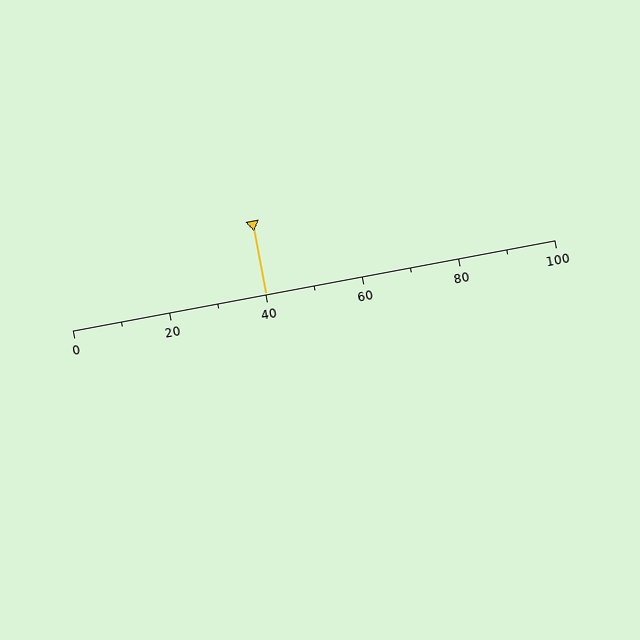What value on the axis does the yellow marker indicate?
The marker indicates approximately 40.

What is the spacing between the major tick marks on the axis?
The major ticks are spaced 20 apart.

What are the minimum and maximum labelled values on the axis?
The axis runs from 0 to 100.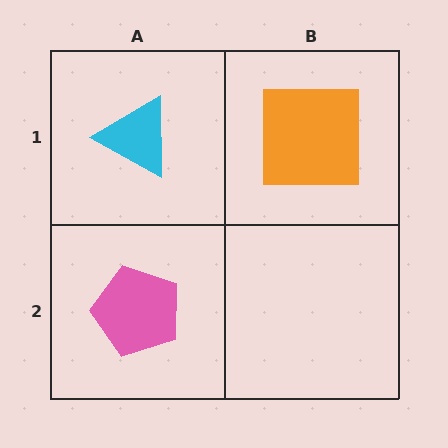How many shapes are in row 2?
1 shape.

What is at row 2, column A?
A pink pentagon.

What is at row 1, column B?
An orange square.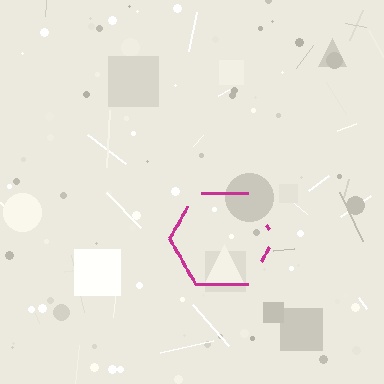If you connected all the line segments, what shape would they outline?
They would outline a hexagon.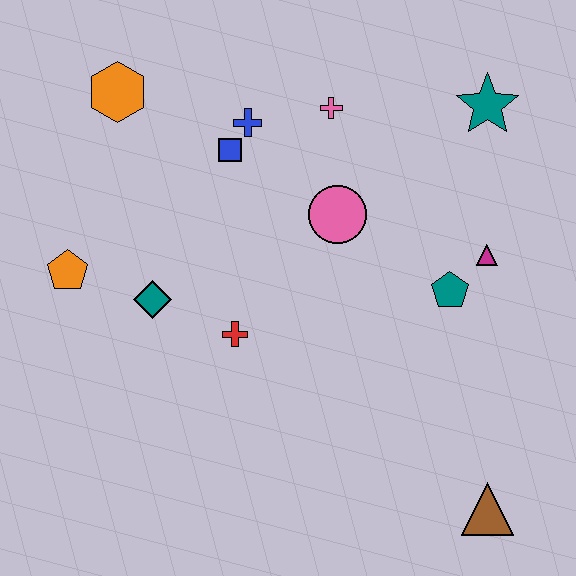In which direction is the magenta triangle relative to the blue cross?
The magenta triangle is to the right of the blue cross.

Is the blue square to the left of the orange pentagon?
No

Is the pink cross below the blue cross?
No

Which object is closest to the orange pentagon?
The teal diamond is closest to the orange pentagon.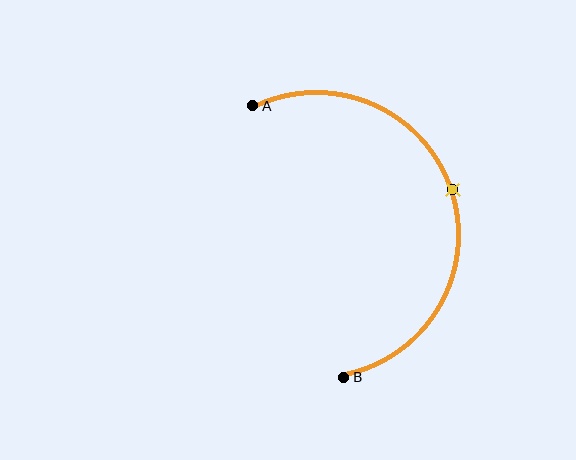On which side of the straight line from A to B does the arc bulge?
The arc bulges to the right of the straight line connecting A and B.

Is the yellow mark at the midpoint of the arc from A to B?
Yes. The yellow mark lies on the arc at equal arc-length from both A and B — it is the arc midpoint.